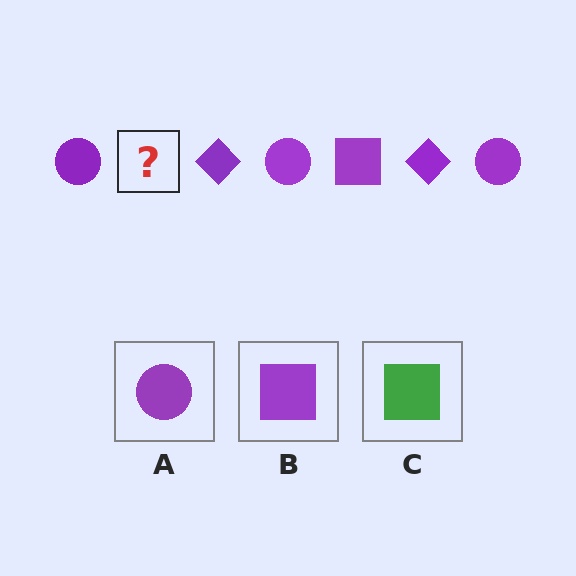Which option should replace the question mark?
Option B.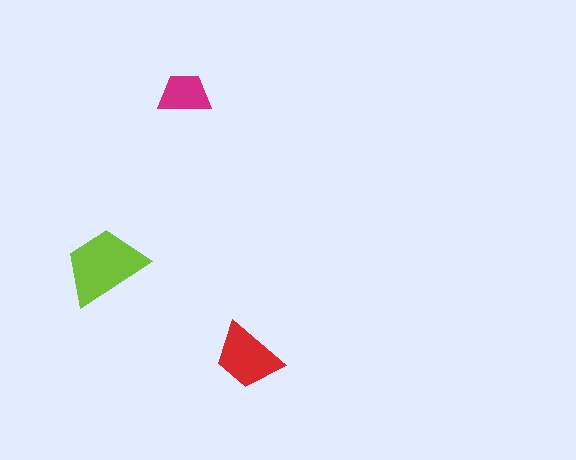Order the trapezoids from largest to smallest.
the lime one, the red one, the magenta one.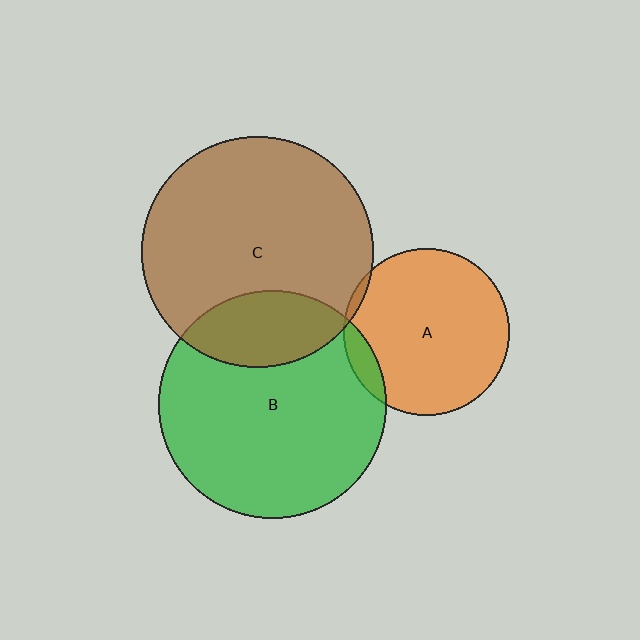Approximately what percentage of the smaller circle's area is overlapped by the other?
Approximately 5%.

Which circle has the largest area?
Circle C (brown).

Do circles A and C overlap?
Yes.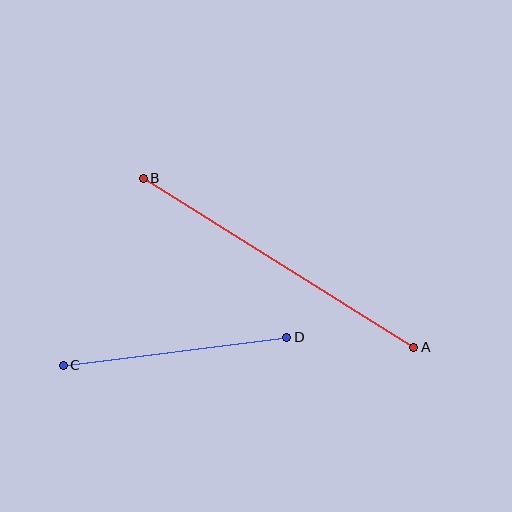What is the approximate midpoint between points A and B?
The midpoint is at approximately (278, 263) pixels.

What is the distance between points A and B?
The distance is approximately 319 pixels.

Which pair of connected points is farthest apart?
Points A and B are farthest apart.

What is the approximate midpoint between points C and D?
The midpoint is at approximately (175, 351) pixels.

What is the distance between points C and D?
The distance is approximately 226 pixels.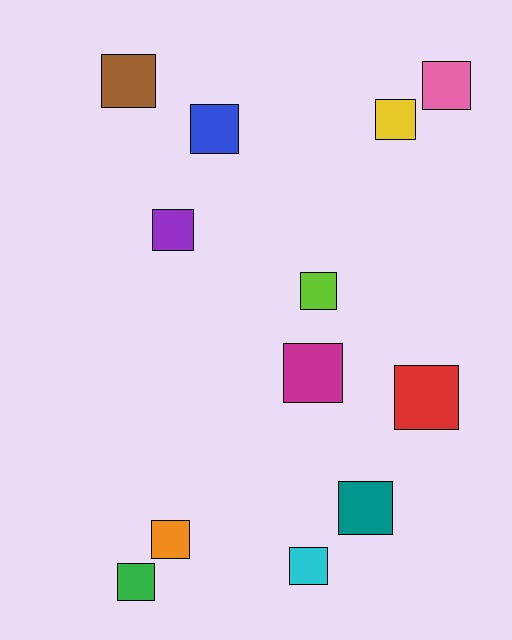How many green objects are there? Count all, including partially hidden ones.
There is 1 green object.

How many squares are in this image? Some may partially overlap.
There are 12 squares.